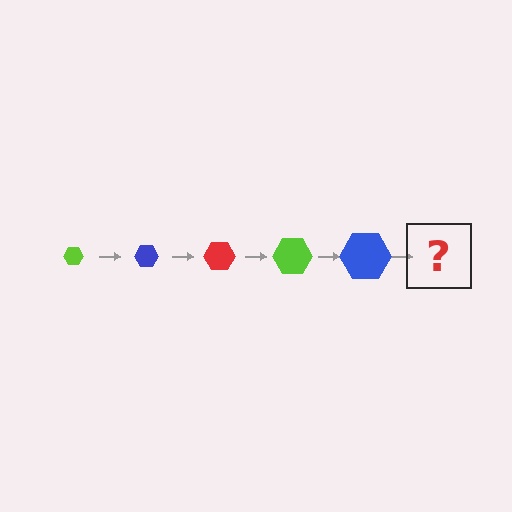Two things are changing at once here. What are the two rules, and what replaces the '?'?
The two rules are that the hexagon grows larger each step and the color cycles through lime, blue, and red. The '?' should be a red hexagon, larger than the previous one.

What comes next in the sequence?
The next element should be a red hexagon, larger than the previous one.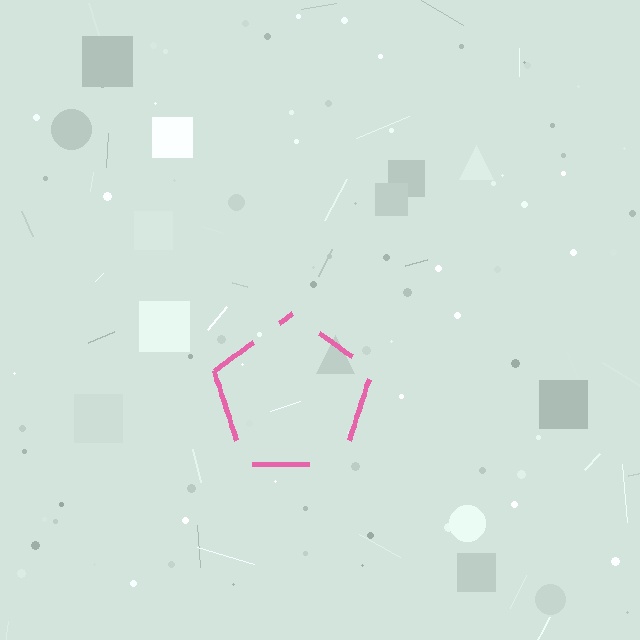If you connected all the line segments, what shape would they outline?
They would outline a pentagon.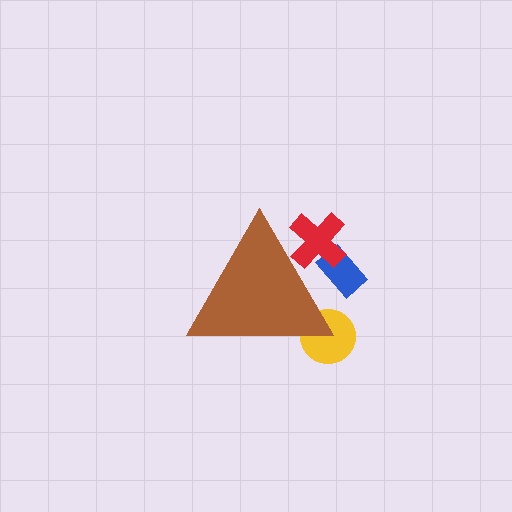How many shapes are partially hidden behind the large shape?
3 shapes are partially hidden.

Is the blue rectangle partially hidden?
Yes, the blue rectangle is partially hidden behind the brown triangle.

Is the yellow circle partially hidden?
Yes, the yellow circle is partially hidden behind the brown triangle.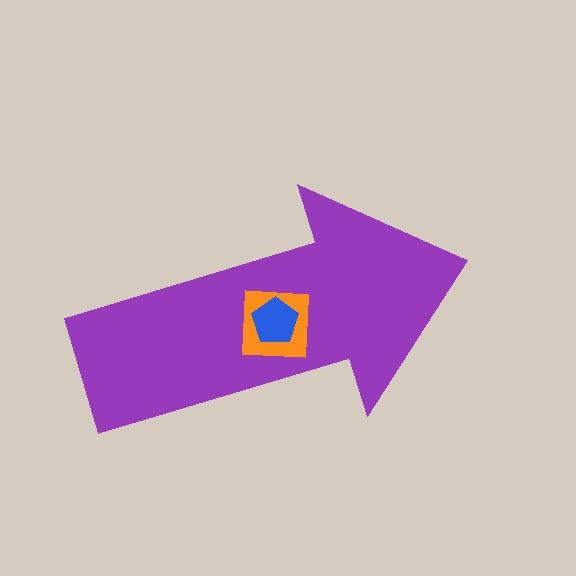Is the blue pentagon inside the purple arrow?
Yes.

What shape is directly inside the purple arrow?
The orange square.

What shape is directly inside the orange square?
The blue pentagon.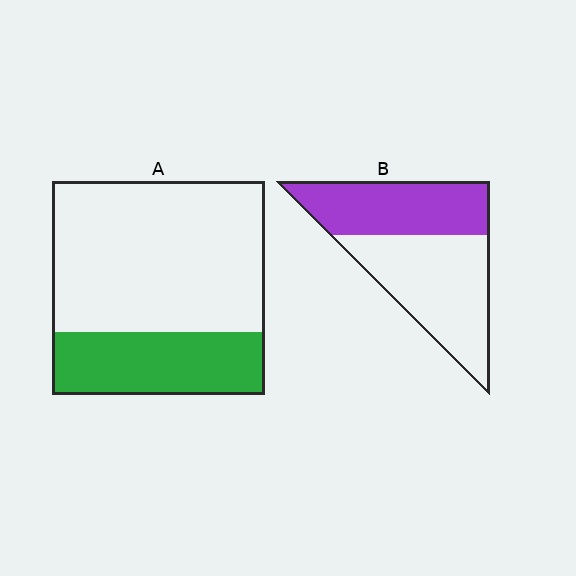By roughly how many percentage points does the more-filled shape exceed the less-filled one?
By roughly 15 percentage points (B over A).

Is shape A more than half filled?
No.